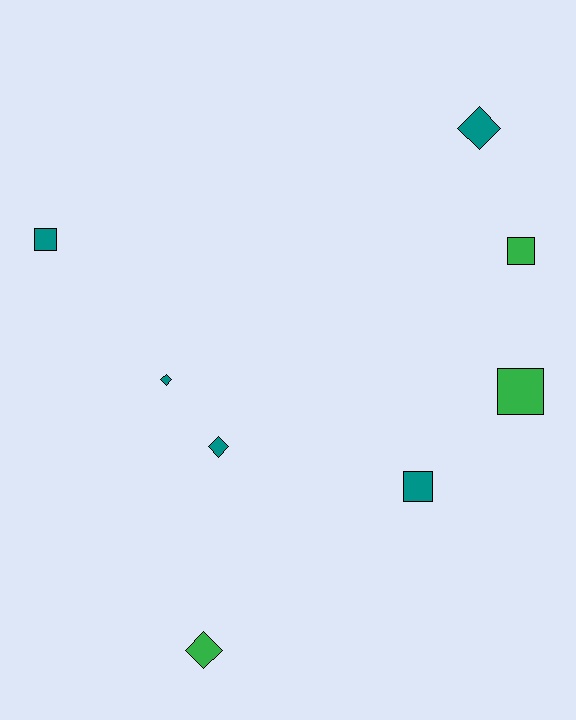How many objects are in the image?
There are 8 objects.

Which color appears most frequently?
Teal, with 5 objects.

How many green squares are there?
There are 2 green squares.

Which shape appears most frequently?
Square, with 4 objects.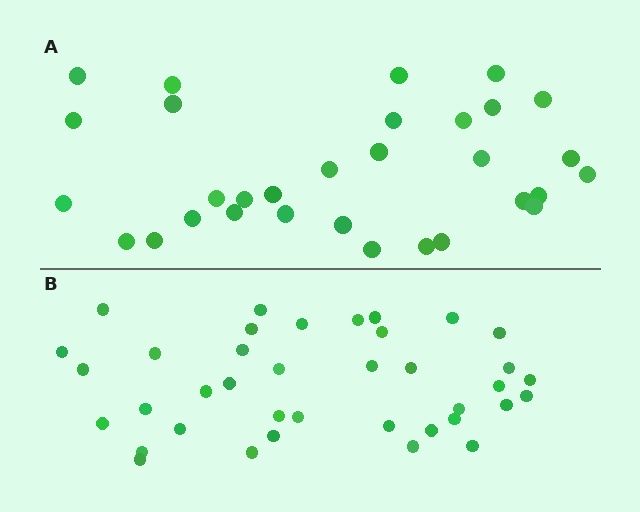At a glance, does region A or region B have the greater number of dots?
Region B (the bottom region) has more dots.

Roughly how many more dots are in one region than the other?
Region B has roughly 8 or so more dots than region A.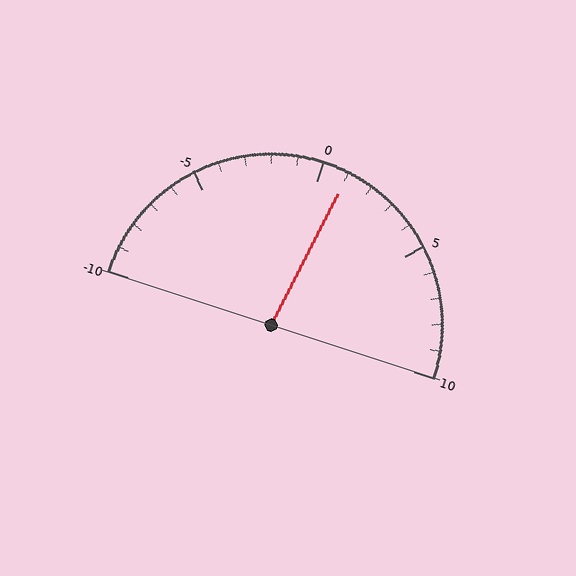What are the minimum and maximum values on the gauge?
The gauge ranges from -10 to 10.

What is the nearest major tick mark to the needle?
The nearest major tick mark is 0.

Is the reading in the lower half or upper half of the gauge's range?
The reading is in the upper half of the range (-10 to 10).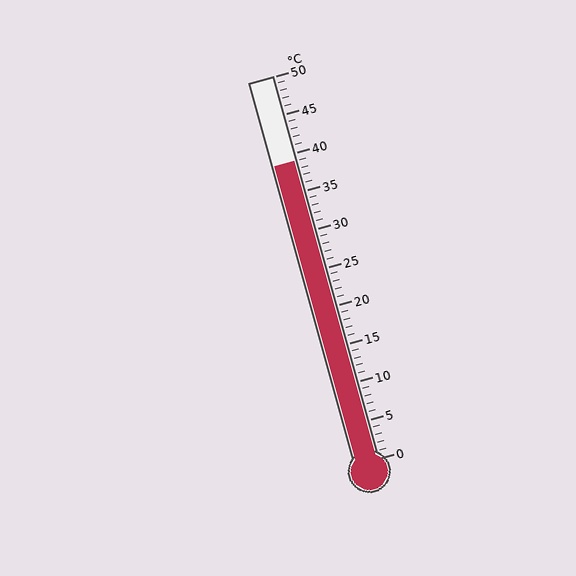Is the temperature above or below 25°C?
The temperature is above 25°C.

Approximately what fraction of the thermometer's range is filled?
The thermometer is filled to approximately 80% of its range.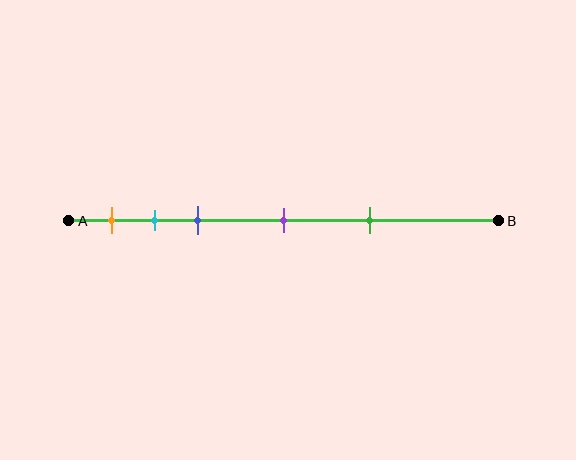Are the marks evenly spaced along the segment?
No, the marks are not evenly spaced.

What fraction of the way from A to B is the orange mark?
The orange mark is approximately 10% (0.1) of the way from A to B.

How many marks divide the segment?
There are 5 marks dividing the segment.